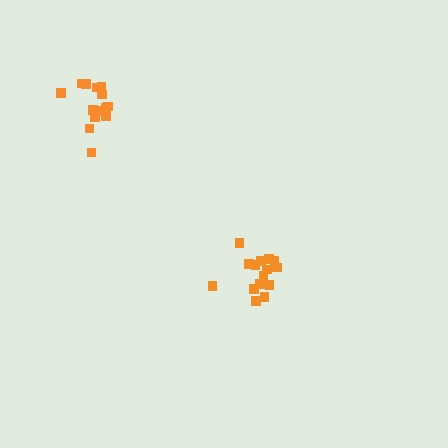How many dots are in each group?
Group 1: 16 dots, Group 2: 15 dots (31 total).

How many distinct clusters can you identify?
There are 2 distinct clusters.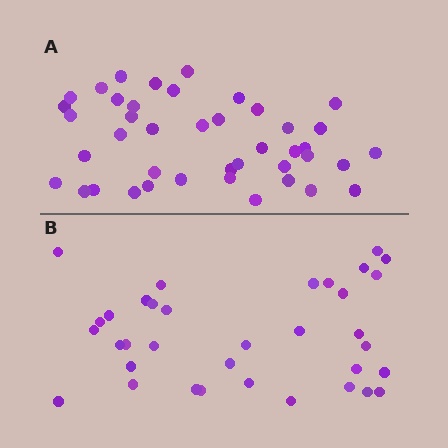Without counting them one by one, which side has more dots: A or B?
Region A (the top region) has more dots.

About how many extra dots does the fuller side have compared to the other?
Region A has roughly 8 or so more dots than region B.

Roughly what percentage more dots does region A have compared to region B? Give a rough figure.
About 20% more.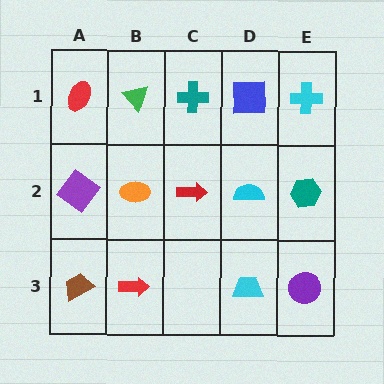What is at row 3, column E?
A purple circle.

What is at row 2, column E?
A teal hexagon.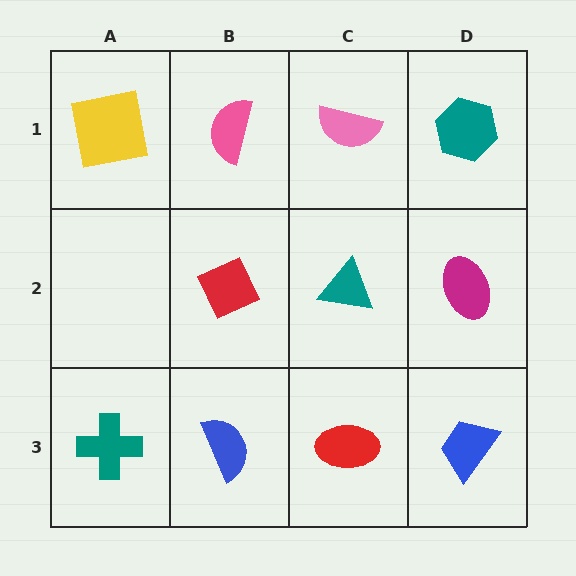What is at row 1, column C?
A pink semicircle.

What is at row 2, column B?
A red diamond.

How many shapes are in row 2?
3 shapes.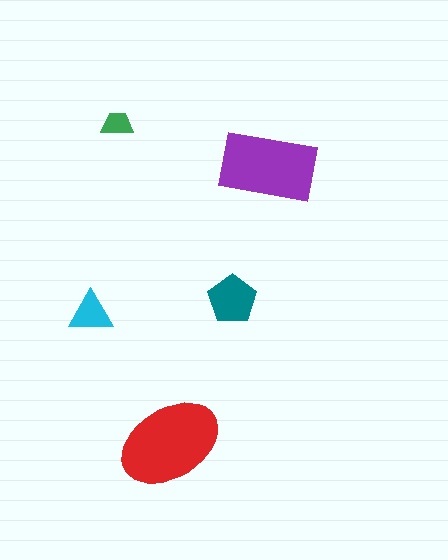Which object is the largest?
The red ellipse.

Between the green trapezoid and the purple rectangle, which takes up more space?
The purple rectangle.